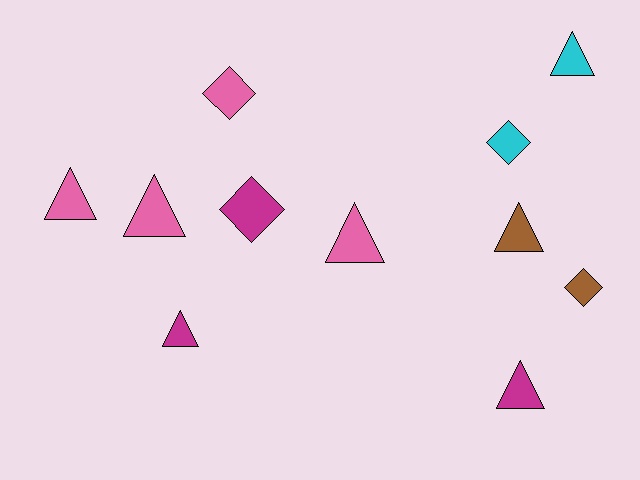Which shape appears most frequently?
Triangle, with 7 objects.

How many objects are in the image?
There are 11 objects.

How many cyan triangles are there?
There is 1 cyan triangle.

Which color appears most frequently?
Pink, with 4 objects.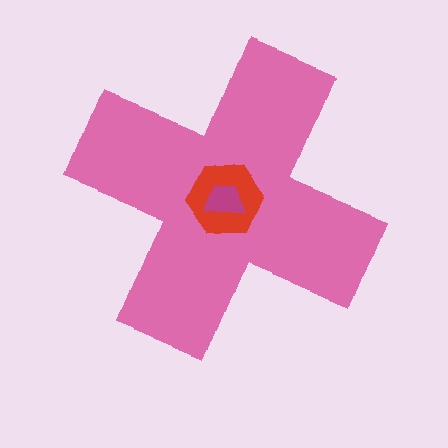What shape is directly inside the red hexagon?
The magenta trapezoid.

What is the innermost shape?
The magenta trapezoid.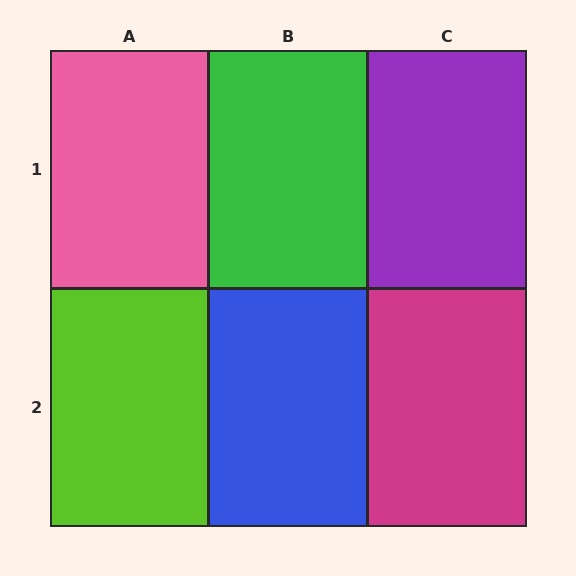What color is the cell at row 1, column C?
Purple.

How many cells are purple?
1 cell is purple.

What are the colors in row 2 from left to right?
Lime, blue, magenta.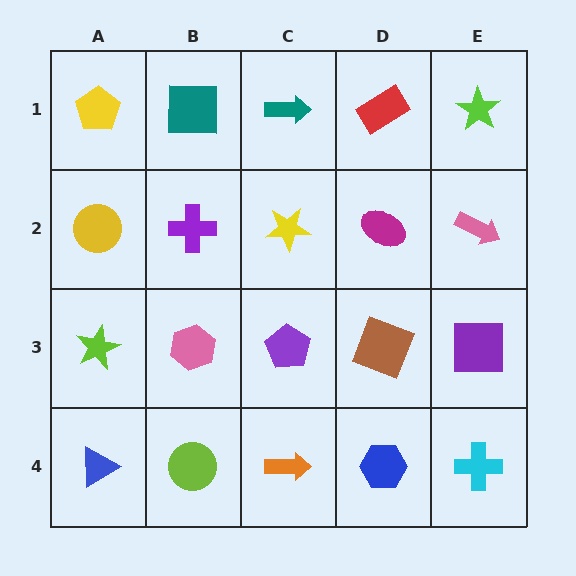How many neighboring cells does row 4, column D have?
3.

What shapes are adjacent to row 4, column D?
A brown square (row 3, column D), an orange arrow (row 4, column C), a cyan cross (row 4, column E).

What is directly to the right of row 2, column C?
A magenta ellipse.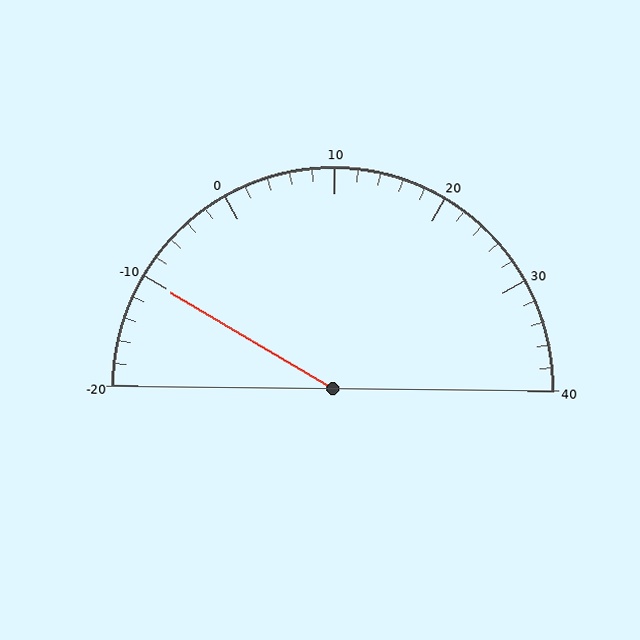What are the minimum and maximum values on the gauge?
The gauge ranges from -20 to 40.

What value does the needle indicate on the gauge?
The needle indicates approximately -10.